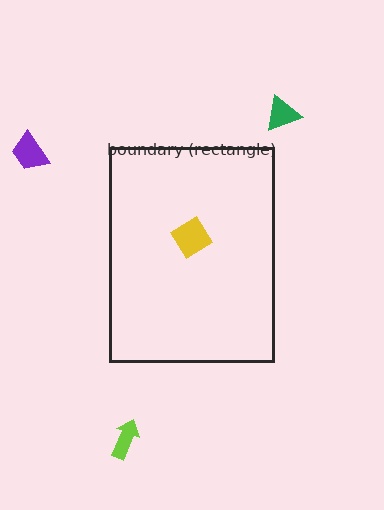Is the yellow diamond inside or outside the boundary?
Inside.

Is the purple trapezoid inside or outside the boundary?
Outside.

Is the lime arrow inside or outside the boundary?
Outside.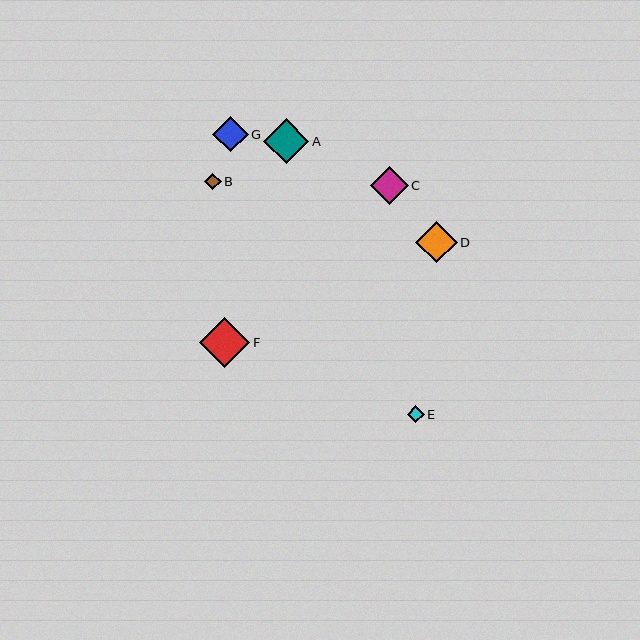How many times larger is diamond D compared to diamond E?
Diamond D is approximately 2.4 times the size of diamond E.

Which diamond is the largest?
Diamond F is the largest with a size of approximately 50 pixels.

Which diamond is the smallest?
Diamond B is the smallest with a size of approximately 16 pixels.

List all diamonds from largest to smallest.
From largest to smallest: F, A, D, C, G, E, B.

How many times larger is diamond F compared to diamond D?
Diamond F is approximately 1.2 times the size of diamond D.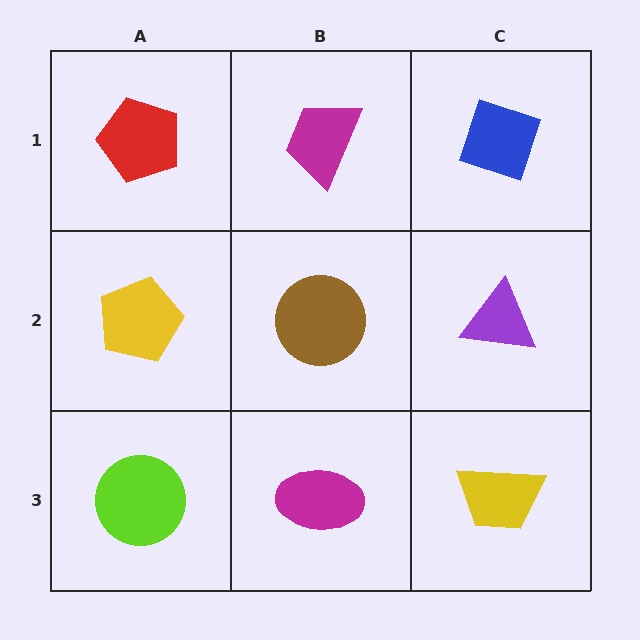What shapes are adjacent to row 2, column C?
A blue diamond (row 1, column C), a yellow trapezoid (row 3, column C), a brown circle (row 2, column B).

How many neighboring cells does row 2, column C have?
3.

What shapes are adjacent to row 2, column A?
A red pentagon (row 1, column A), a lime circle (row 3, column A), a brown circle (row 2, column B).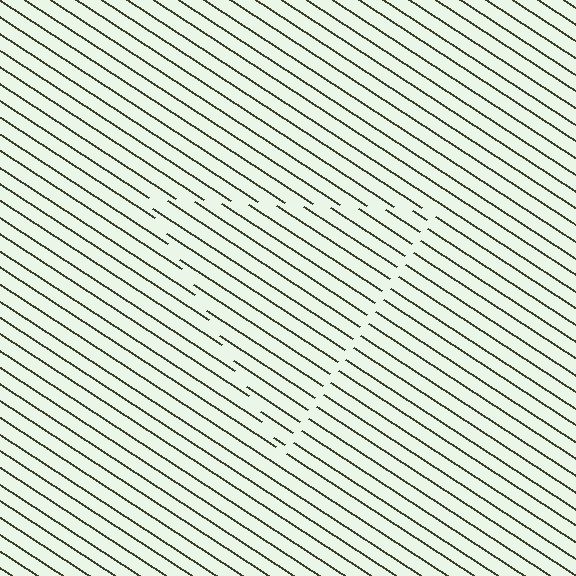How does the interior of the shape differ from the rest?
The interior of the shape contains the same grating, shifted by half a period — the contour is defined by the phase discontinuity where line-ends from the inner and outer gratings abut.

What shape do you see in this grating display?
An illusory triangle. The interior of the shape contains the same grating, shifted by half a period — the contour is defined by the phase discontinuity where line-ends from the inner and outer gratings abut.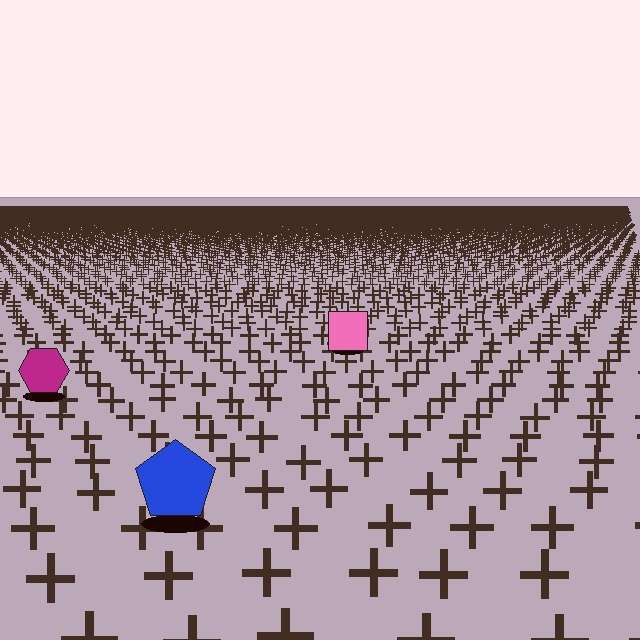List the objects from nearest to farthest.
From nearest to farthest: the blue pentagon, the magenta hexagon, the pink square.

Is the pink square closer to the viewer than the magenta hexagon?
No. The magenta hexagon is closer — you can tell from the texture gradient: the ground texture is coarser near it.